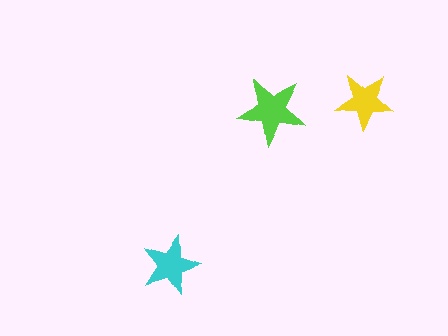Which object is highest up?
The yellow star is topmost.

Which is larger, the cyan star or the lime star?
The lime one.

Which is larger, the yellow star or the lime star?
The lime one.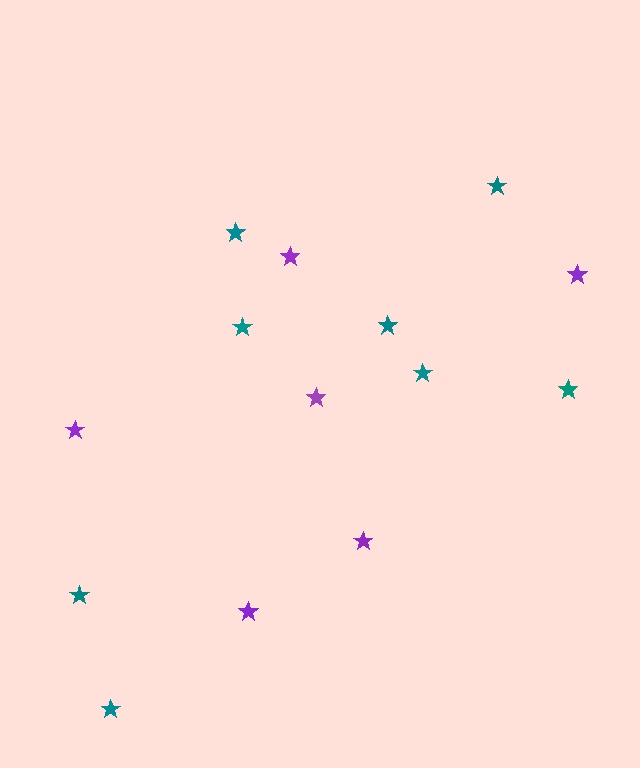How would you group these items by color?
There are 2 groups: one group of teal stars (8) and one group of purple stars (6).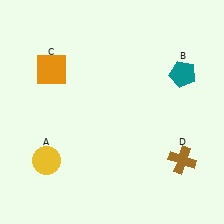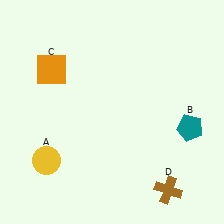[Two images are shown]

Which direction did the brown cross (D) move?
The brown cross (D) moved down.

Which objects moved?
The objects that moved are: the teal pentagon (B), the brown cross (D).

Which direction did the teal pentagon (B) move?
The teal pentagon (B) moved down.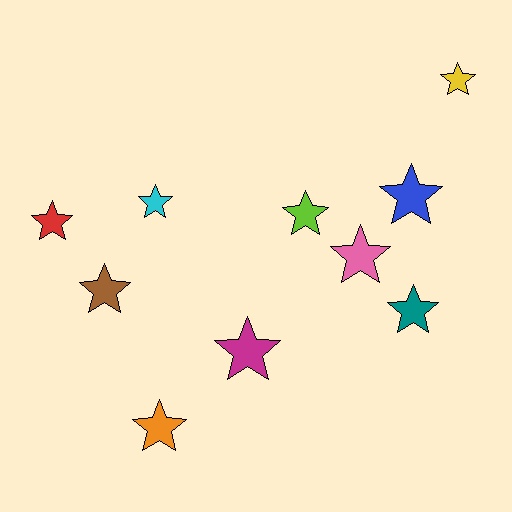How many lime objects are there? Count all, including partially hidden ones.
There is 1 lime object.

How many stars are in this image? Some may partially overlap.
There are 10 stars.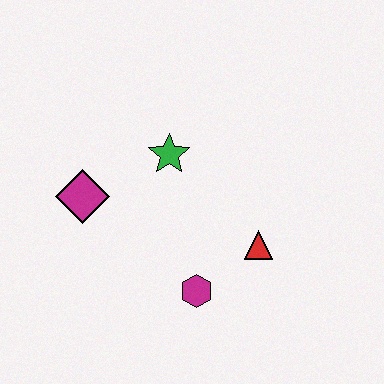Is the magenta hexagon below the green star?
Yes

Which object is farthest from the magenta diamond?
The red triangle is farthest from the magenta diamond.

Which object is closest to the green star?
The magenta diamond is closest to the green star.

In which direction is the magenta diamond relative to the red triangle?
The magenta diamond is to the left of the red triangle.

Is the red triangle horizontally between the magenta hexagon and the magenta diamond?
No